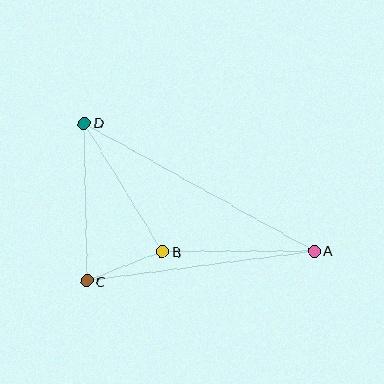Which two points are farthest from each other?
Points A and D are farthest from each other.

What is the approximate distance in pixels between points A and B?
The distance between A and B is approximately 152 pixels.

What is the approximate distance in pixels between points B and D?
The distance between B and D is approximately 150 pixels.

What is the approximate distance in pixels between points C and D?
The distance between C and D is approximately 158 pixels.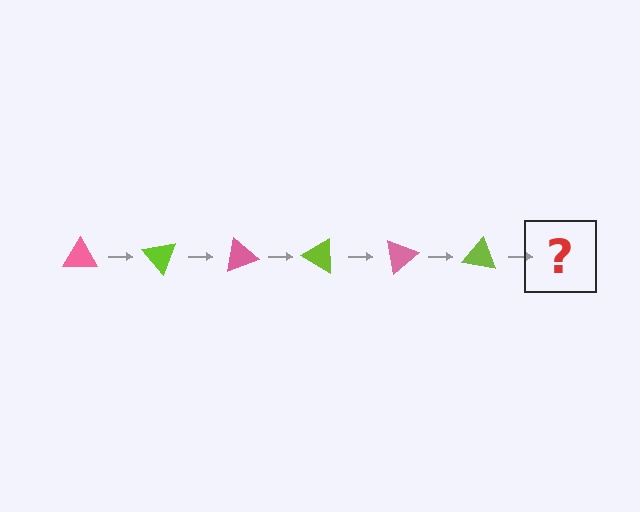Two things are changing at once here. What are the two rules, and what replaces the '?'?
The two rules are that it rotates 50 degrees each step and the color cycles through pink and lime. The '?' should be a pink triangle, rotated 300 degrees from the start.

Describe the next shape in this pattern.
It should be a pink triangle, rotated 300 degrees from the start.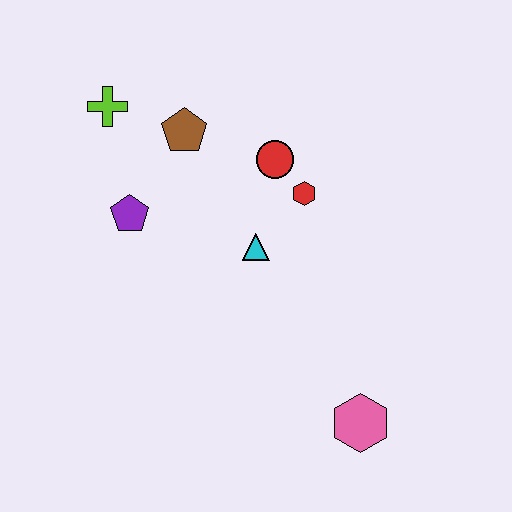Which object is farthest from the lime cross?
The pink hexagon is farthest from the lime cross.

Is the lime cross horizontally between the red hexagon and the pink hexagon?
No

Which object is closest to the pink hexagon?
The cyan triangle is closest to the pink hexagon.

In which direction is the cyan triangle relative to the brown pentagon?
The cyan triangle is below the brown pentagon.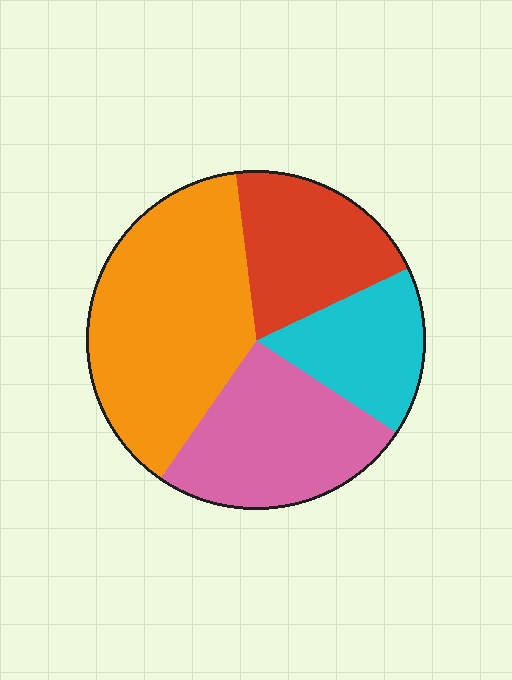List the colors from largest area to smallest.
From largest to smallest: orange, pink, red, cyan.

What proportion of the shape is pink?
Pink covers about 25% of the shape.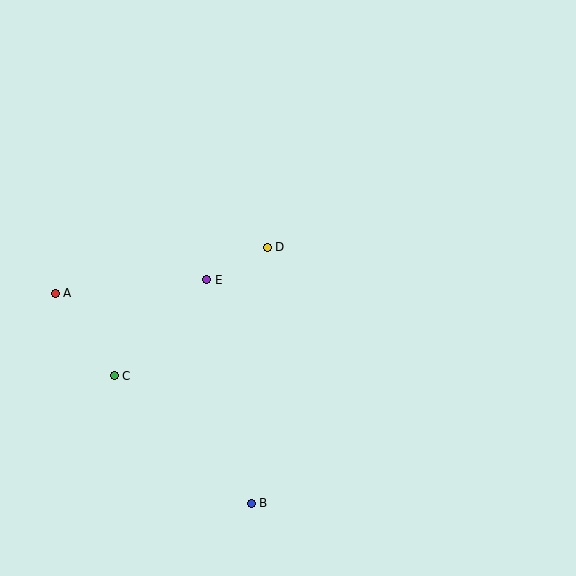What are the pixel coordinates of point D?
Point D is at (267, 247).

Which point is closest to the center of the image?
Point D at (267, 247) is closest to the center.